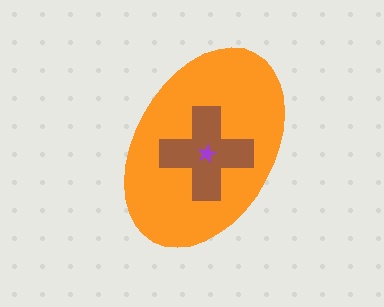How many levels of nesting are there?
3.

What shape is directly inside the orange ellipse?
The brown cross.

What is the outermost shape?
The orange ellipse.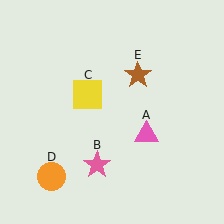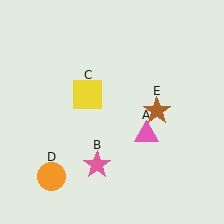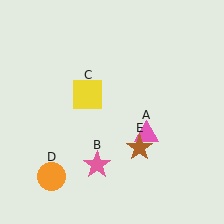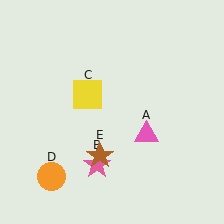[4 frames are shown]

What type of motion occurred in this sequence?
The brown star (object E) rotated clockwise around the center of the scene.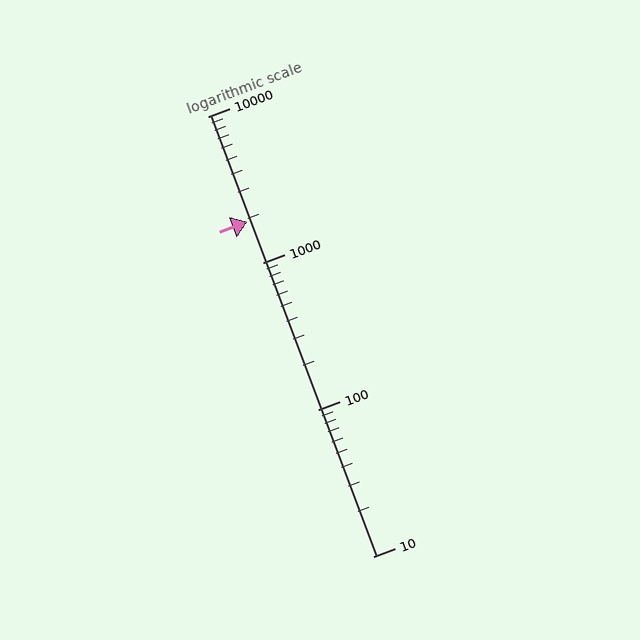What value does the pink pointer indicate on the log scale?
The pointer indicates approximately 1900.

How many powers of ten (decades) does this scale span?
The scale spans 3 decades, from 10 to 10000.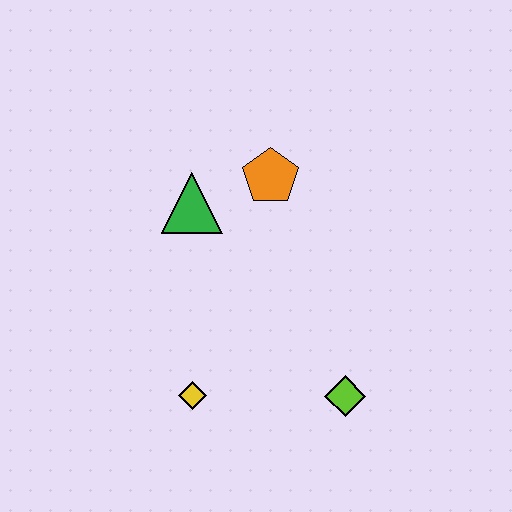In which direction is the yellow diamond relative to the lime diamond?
The yellow diamond is to the left of the lime diamond.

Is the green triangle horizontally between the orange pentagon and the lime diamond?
No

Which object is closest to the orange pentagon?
The green triangle is closest to the orange pentagon.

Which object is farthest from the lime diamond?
The green triangle is farthest from the lime diamond.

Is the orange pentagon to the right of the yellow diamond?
Yes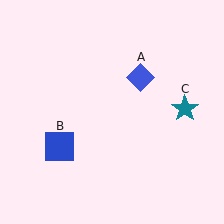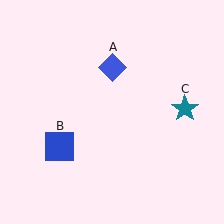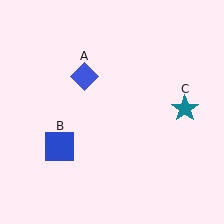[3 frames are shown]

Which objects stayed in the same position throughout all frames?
Blue square (object B) and teal star (object C) remained stationary.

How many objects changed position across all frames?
1 object changed position: blue diamond (object A).